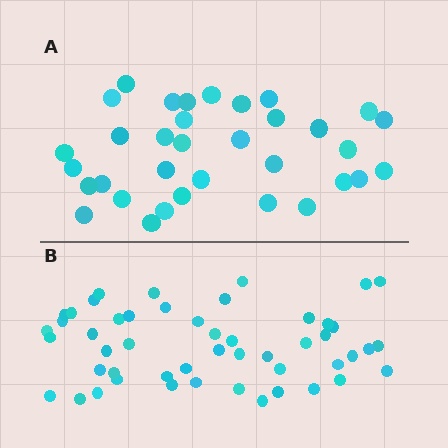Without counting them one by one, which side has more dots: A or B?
Region B (the bottom region) has more dots.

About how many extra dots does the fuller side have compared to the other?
Region B has approximately 15 more dots than region A.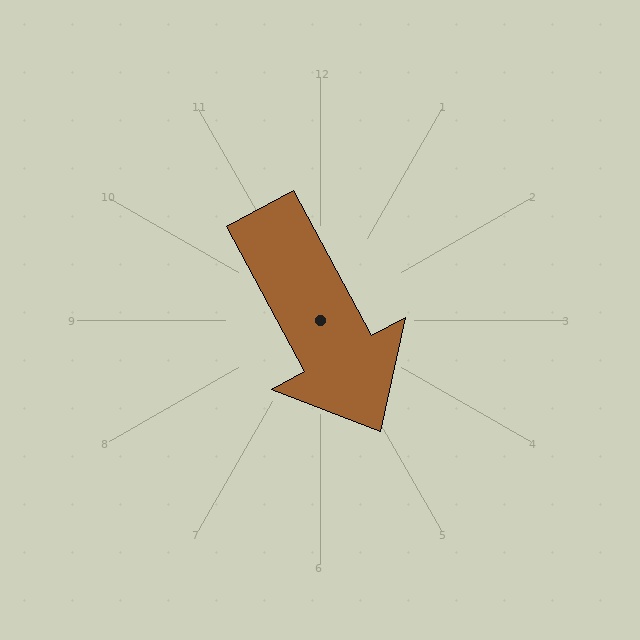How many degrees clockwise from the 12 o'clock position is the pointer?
Approximately 152 degrees.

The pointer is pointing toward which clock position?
Roughly 5 o'clock.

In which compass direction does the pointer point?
Southeast.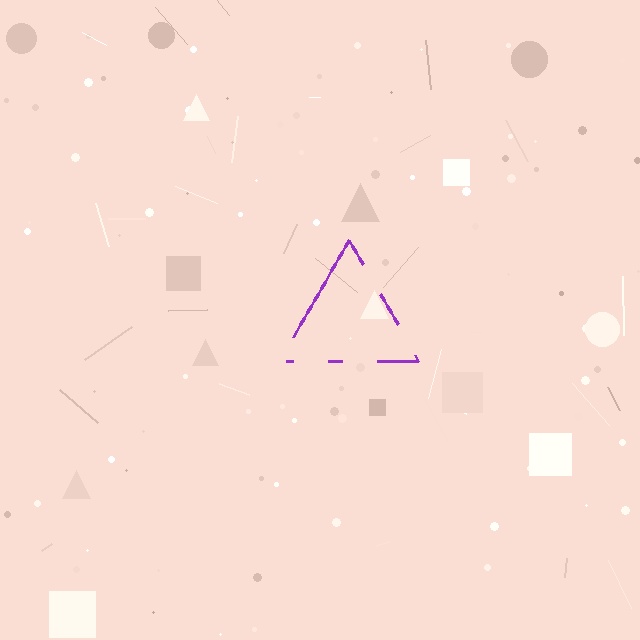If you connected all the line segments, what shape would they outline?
They would outline a triangle.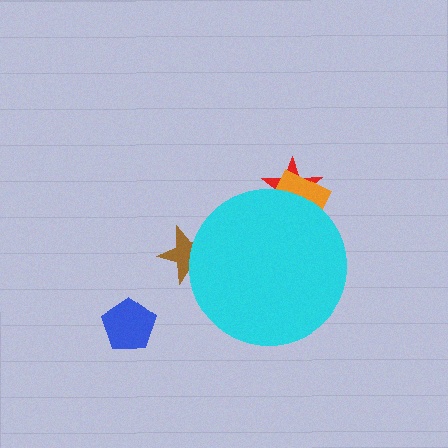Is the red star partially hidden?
Yes, the red star is partially hidden behind the cyan circle.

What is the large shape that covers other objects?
A cyan circle.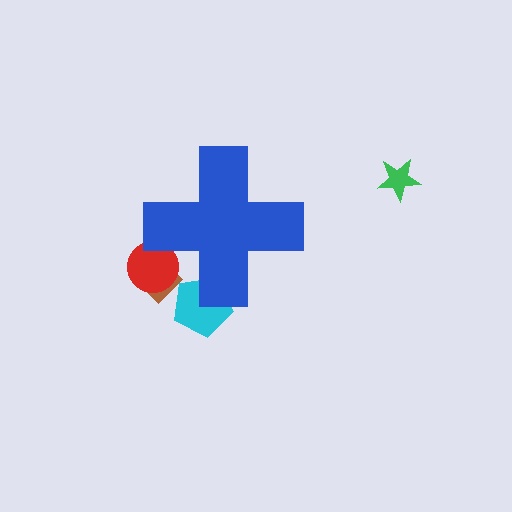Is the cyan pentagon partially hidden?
Yes, the cyan pentagon is partially hidden behind the blue cross.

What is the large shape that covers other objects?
A blue cross.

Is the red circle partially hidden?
Yes, the red circle is partially hidden behind the blue cross.